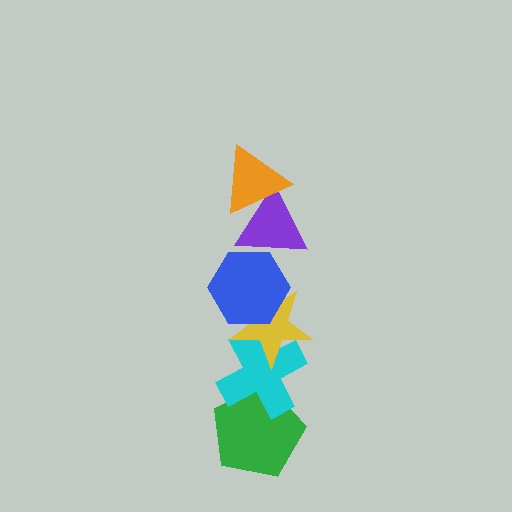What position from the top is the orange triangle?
The orange triangle is 1st from the top.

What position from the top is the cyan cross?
The cyan cross is 5th from the top.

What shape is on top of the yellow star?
The blue hexagon is on top of the yellow star.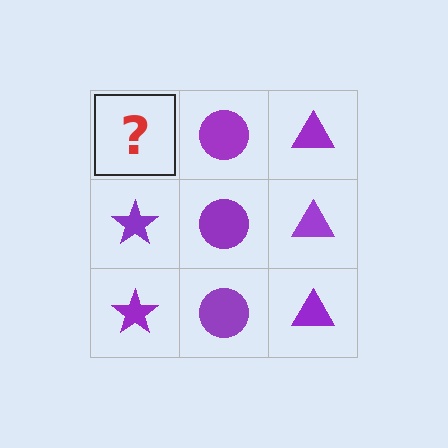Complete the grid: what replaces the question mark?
The question mark should be replaced with a purple star.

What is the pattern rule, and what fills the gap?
The rule is that each column has a consistent shape. The gap should be filled with a purple star.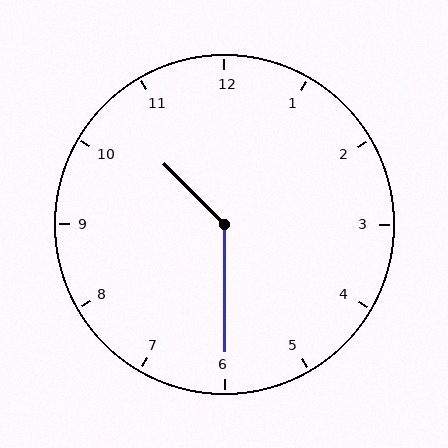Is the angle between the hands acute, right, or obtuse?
It is obtuse.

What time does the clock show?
10:30.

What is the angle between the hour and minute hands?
Approximately 135 degrees.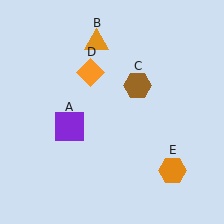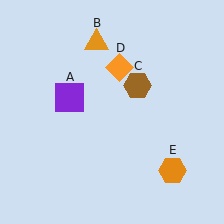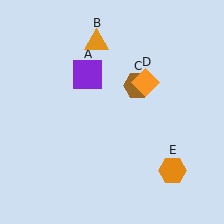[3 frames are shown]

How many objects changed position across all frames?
2 objects changed position: purple square (object A), orange diamond (object D).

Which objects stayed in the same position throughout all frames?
Orange triangle (object B) and brown hexagon (object C) and orange hexagon (object E) remained stationary.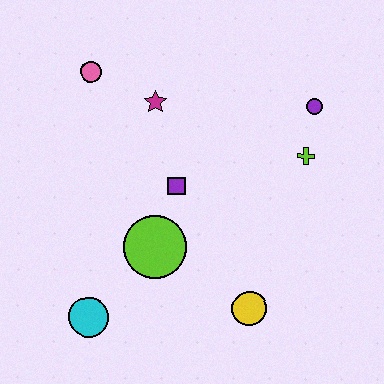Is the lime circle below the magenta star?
Yes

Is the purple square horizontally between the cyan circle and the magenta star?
No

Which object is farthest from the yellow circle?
The pink circle is farthest from the yellow circle.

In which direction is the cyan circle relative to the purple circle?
The cyan circle is to the left of the purple circle.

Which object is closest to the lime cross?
The purple circle is closest to the lime cross.